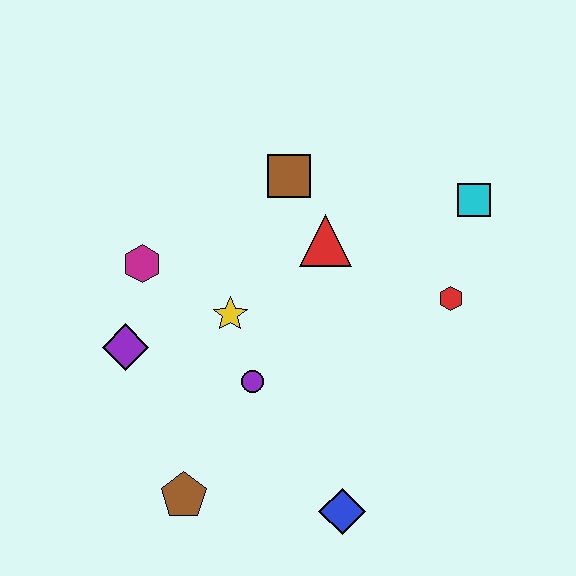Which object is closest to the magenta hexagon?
The purple diamond is closest to the magenta hexagon.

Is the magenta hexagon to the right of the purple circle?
No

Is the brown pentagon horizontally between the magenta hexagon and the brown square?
Yes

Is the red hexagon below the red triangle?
Yes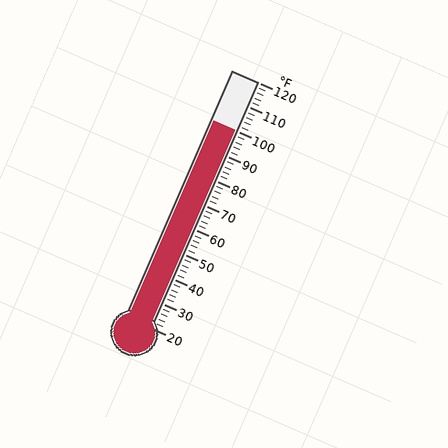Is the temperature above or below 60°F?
The temperature is above 60°F.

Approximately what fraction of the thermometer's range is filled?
The thermometer is filled to approximately 80% of its range.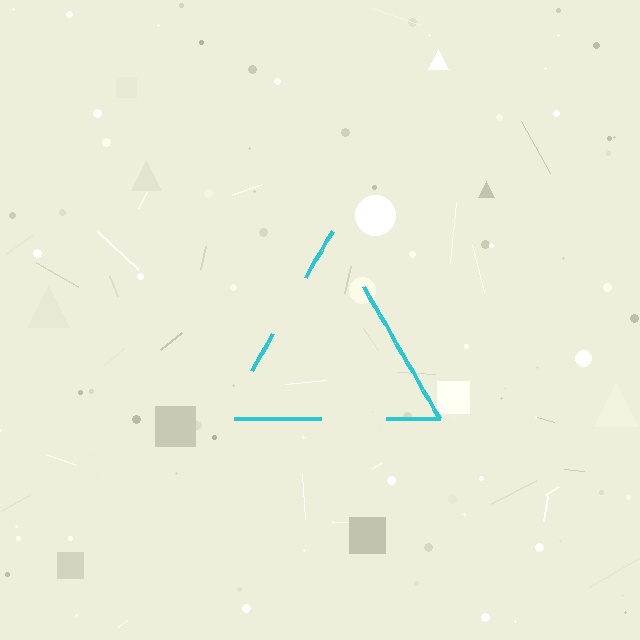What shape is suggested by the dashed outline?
The dashed outline suggests a triangle.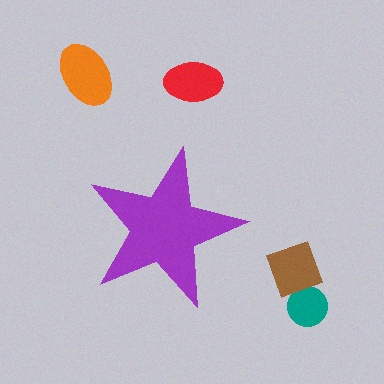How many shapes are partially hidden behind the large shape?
0 shapes are partially hidden.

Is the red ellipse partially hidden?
No, the red ellipse is fully visible.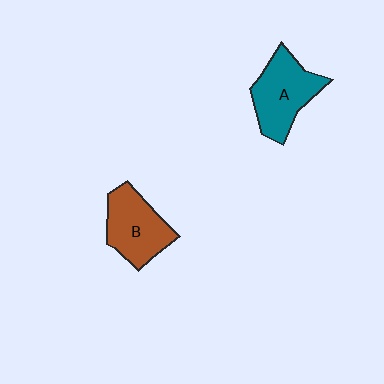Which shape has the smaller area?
Shape B (brown).